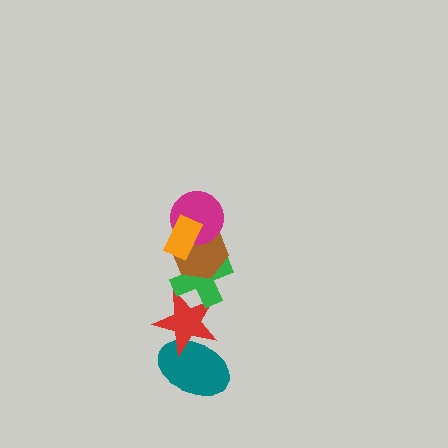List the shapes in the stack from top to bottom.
From top to bottom: the orange rectangle, the magenta circle, the brown hexagon, the green cross, the red star, the teal ellipse.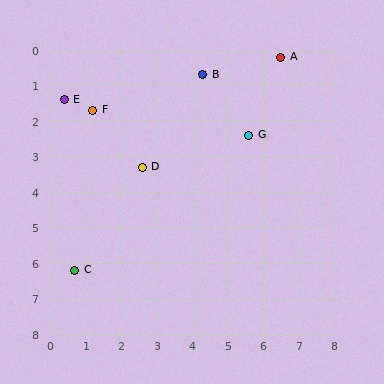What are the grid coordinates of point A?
Point A is at approximately (6.5, 0.2).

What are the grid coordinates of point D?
Point D is at approximately (2.6, 3.3).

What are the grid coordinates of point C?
Point C is at approximately (0.7, 6.2).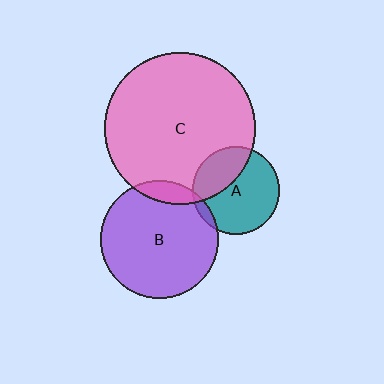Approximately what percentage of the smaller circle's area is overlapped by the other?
Approximately 5%.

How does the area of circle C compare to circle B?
Approximately 1.7 times.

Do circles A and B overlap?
Yes.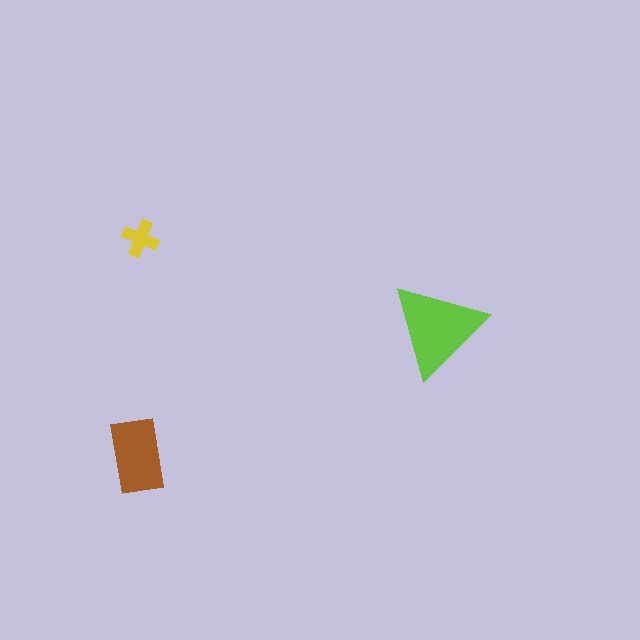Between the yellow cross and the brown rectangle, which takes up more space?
The brown rectangle.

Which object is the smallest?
The yellow cross.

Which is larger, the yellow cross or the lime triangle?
The lime triangle.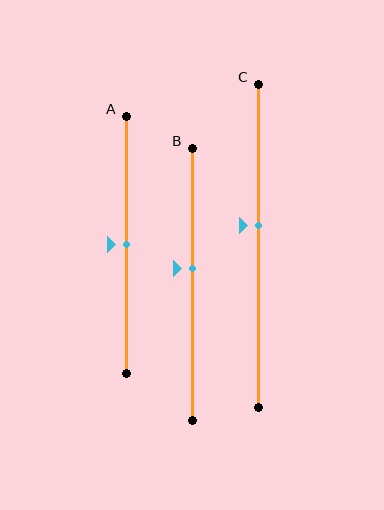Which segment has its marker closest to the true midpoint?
Segment A has its marker closest to the true midpoint.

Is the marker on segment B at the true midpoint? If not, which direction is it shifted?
No, the marker on segment B is shifted upward by about 6% of the segment length.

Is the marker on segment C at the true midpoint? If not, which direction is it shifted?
No, the marker on segment C is shifted upward by about 6% of the segment length.